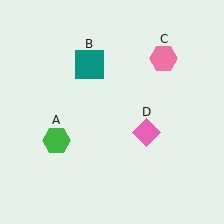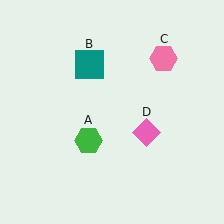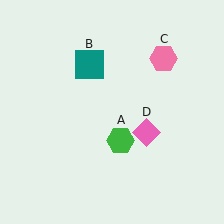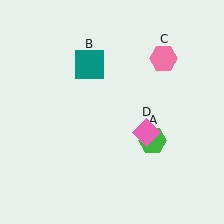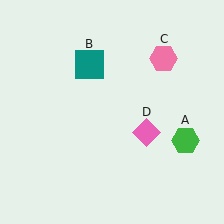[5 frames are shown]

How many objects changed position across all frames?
1 object changed position: green hexagon (object A).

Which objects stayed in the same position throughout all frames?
Teal square (object B) and pink hexagon (object C) and pink diamond (object D) remained stationary.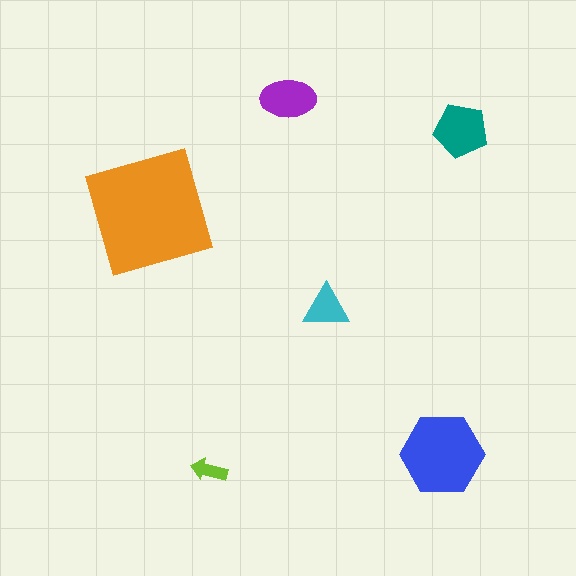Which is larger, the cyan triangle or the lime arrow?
The cyan triangle.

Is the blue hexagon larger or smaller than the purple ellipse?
Larger.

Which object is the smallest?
The lime arrow.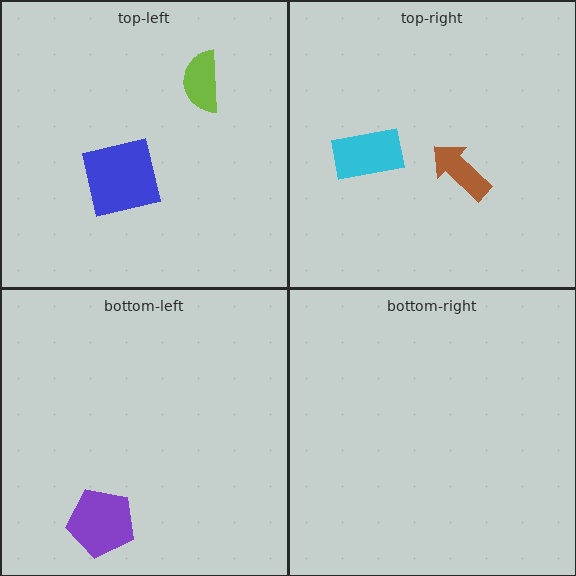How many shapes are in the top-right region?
2.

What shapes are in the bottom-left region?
The purple pentagon.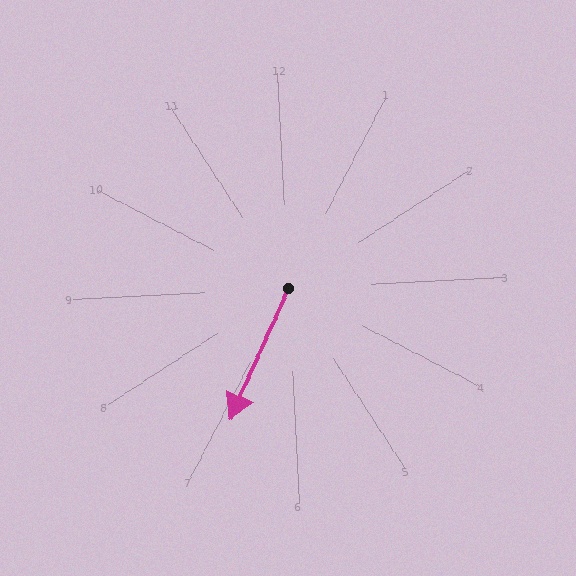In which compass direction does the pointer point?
Southwest.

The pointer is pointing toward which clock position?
Roughly 7 o'clock.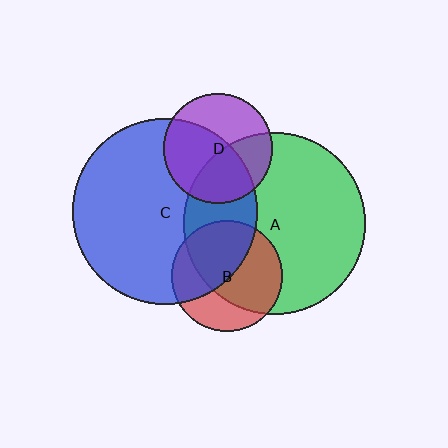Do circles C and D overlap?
Yes.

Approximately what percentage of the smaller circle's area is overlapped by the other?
Approximately 55%.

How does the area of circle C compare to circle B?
Approximately 2.8 times.